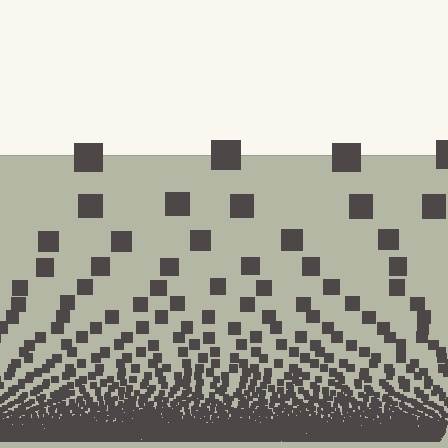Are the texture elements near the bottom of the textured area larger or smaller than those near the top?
Smaller. The gradient is inverted — elements near the bottom are smaller and denser.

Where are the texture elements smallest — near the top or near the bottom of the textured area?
Near the bottom.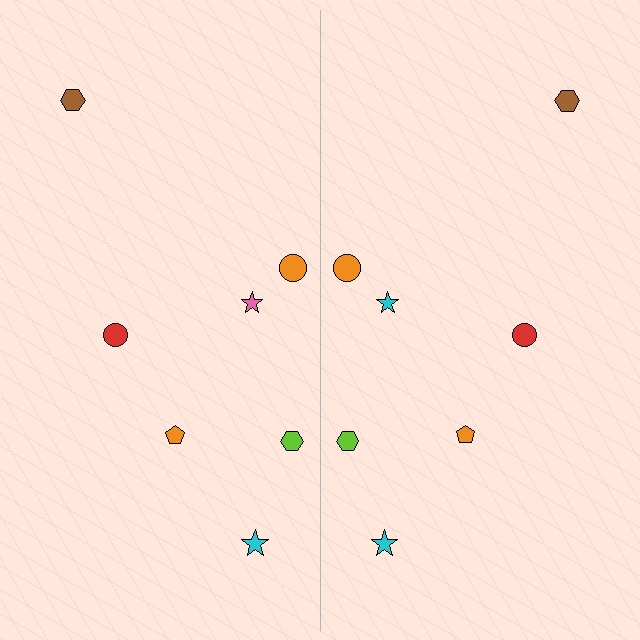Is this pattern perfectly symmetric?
No, the pattern is not perfectly symmetric. The cyan star on the right side breaks the symmetry — its mirror counterpart is pink.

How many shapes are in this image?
There are 14 shapes in this image.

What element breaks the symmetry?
The cyan star on the right side breaks the symmetry — its mirror counterpart is pink.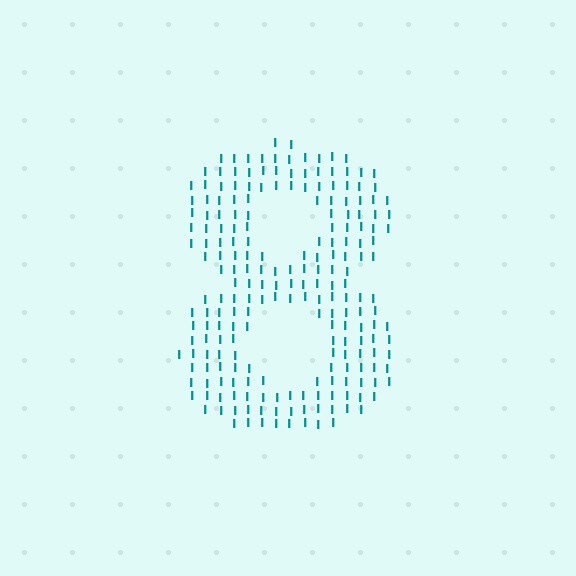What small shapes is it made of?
It is made of small letter I's.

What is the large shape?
The large shape is the digit 8.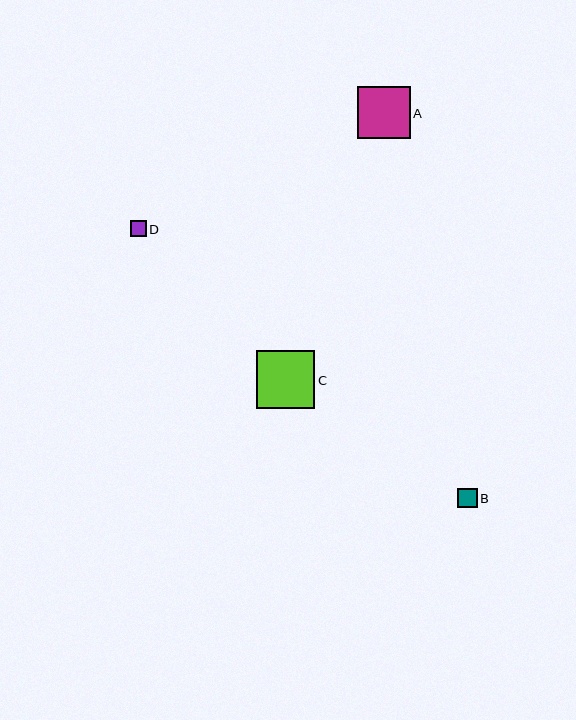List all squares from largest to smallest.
From largest to smallest: C, A, B, D.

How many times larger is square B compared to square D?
Square B is approximately 1.2 times the size of square D.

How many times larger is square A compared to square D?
Square A is approximately 3.3 times the size of square D.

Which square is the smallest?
Square D is the smallest with a size of approximately 16 pixels.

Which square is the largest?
Square C is the largest with a size of approximately 58 pixels.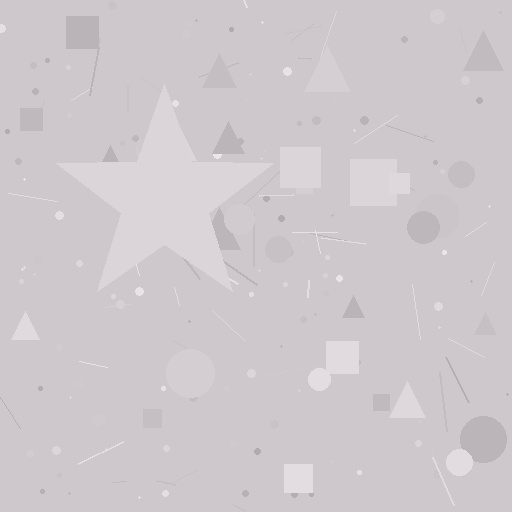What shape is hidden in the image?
A star is hidden in the image.